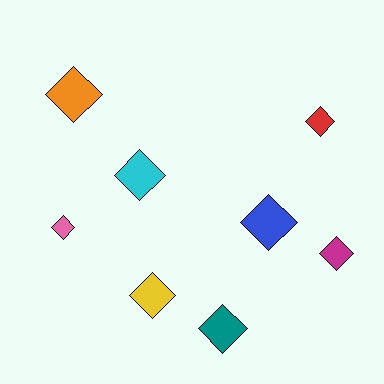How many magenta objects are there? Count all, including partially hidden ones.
There is 1 magenta object.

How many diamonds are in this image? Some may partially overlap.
There are 8 diamonds.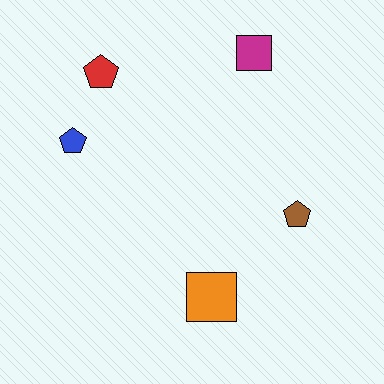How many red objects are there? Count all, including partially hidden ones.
There is 1 red object.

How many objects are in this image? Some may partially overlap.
There are 5 objects.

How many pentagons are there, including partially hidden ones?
There are 3 pentagons.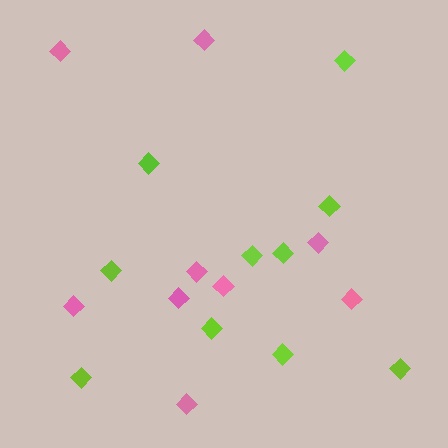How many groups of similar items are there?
There are 2 groups: one group of lime diamonds (10) and one group of pink diamonds (9).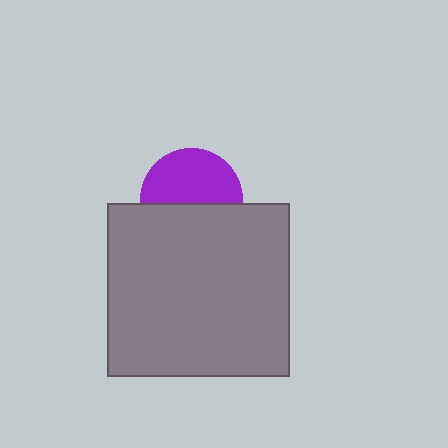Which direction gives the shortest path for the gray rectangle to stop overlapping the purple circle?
Moving down gives the shortest separation.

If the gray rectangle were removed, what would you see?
You would see the complete purple circle.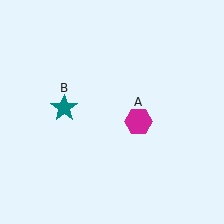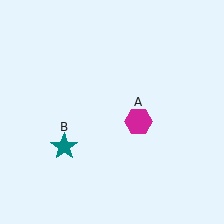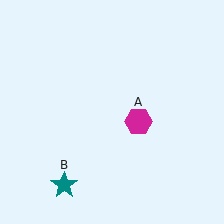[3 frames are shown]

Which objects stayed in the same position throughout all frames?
Magenta hexagon (object A) remained stationary.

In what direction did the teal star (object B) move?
The teal star (object B) moved down.